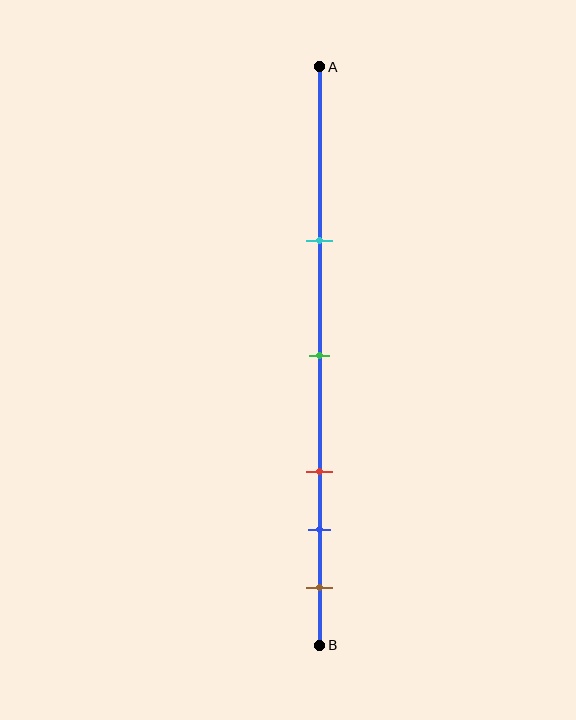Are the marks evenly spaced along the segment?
No, the marks are not evenly spaced.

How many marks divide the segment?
There are 5 marks dividing the segment.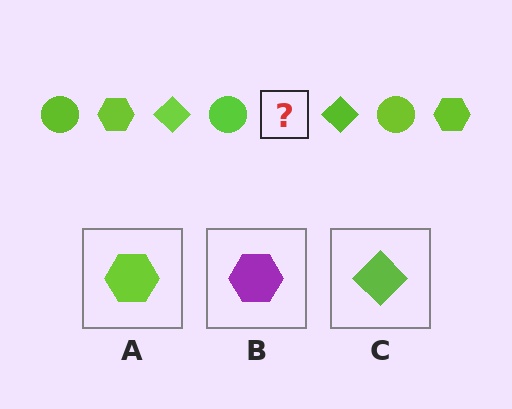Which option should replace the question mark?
Option A.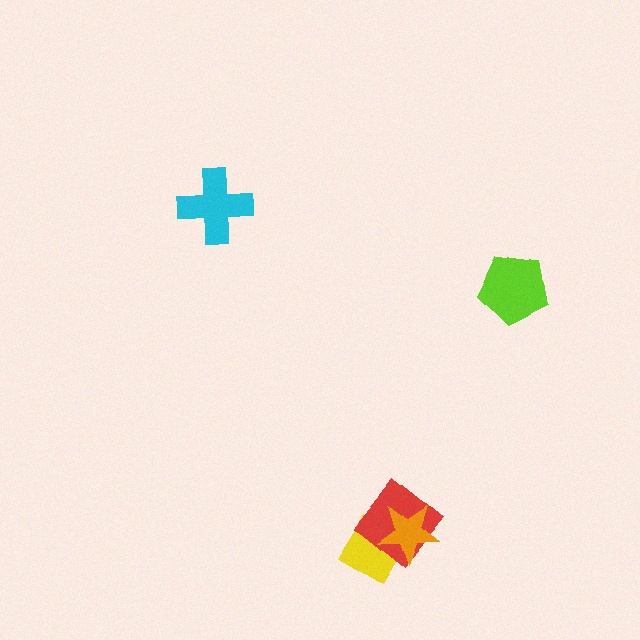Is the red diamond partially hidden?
Yes, it is partially covered by another shape.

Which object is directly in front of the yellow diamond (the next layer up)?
The red diamond is directly in front of the yellow diamond.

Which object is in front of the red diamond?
The orange star is in front of the red diamond.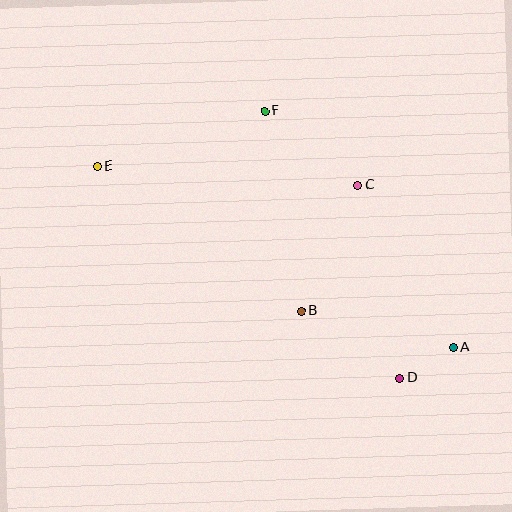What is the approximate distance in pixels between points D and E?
The distance between D and E is approximately 369 pixels.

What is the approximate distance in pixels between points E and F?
The distance between E and F is approximately 176 pixels.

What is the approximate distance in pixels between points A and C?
The distance between A and C is approximately 188 pixels.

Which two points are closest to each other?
Points A and D are closest to each other.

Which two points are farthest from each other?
Points A and E are farthest from each other.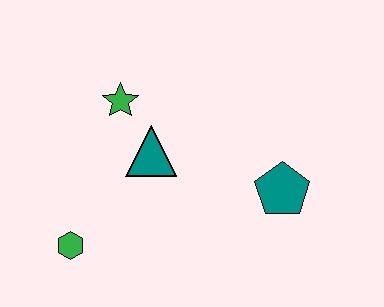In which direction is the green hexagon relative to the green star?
The green hexagon is below the green star.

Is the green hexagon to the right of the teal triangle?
No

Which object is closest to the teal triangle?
The green star is closest to the teal triangle.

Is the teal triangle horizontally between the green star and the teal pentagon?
Yes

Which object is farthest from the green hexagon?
The teal pentagon is farthest from the green hexagon.